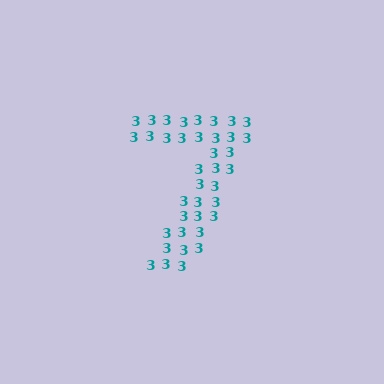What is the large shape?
The large shape is the digit 7.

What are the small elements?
The small elements are digit 3's.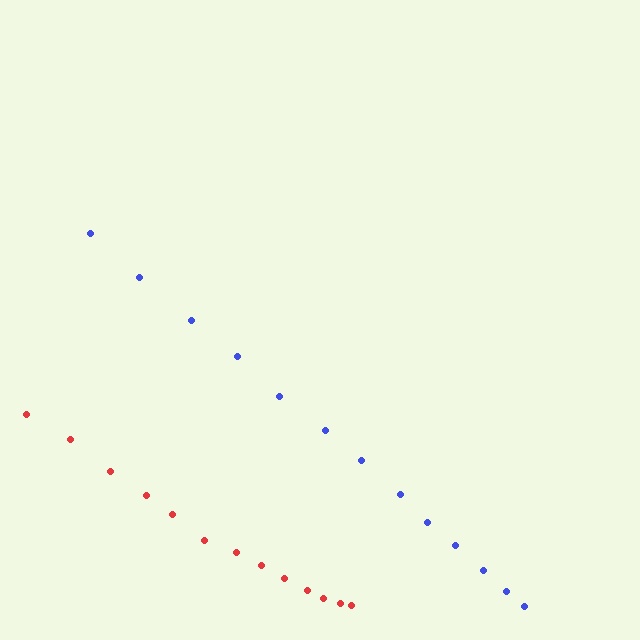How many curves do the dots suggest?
There are 2 distinct paths.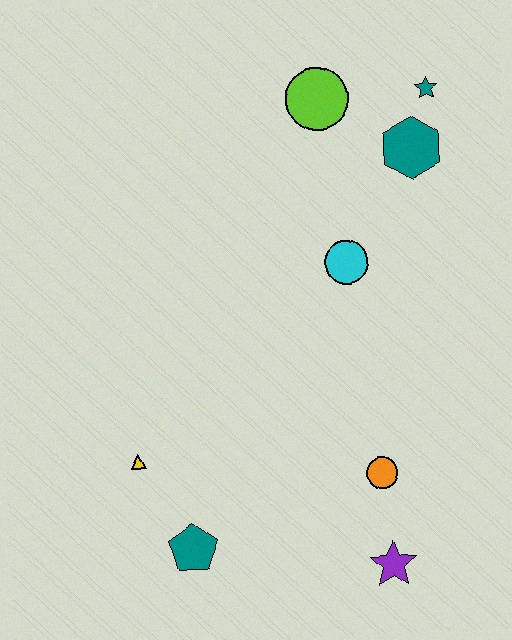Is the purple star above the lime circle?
No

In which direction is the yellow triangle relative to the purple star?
The yellow triangle is to the left of the purple star.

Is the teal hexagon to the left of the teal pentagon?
No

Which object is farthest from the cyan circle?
The teal pentagon is farthest from the cyan circle.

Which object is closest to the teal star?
The teal hexagon is closest to the teal star.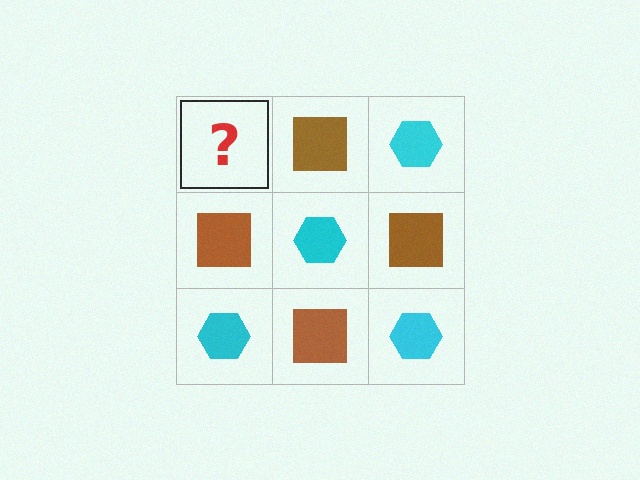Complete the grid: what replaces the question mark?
The question mark should be replaced with a cyan hexagon.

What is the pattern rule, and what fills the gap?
The rule is that it alternates cyan hexagon and brown square in a checkerboard pattern. The gap should be filled with a cyan hexagon.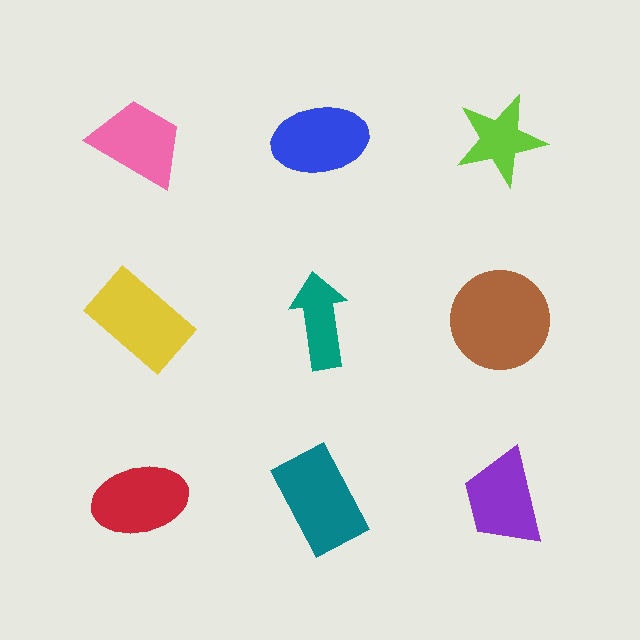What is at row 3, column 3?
A purple trapezoid.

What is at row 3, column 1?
A red ellipse.